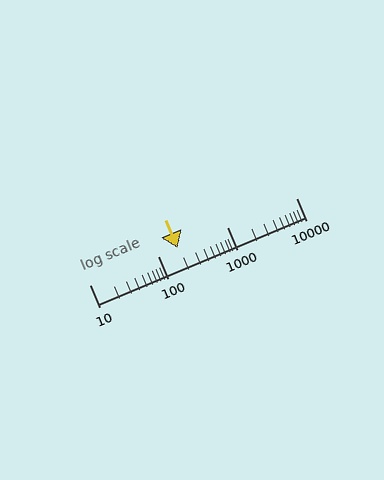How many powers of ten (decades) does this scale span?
The scale spans 3 decades, from 10 to 10000.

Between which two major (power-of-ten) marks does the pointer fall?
The pointer is between 100 and 1000.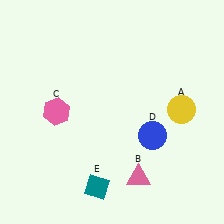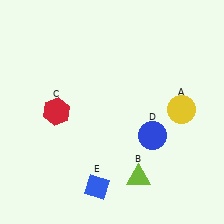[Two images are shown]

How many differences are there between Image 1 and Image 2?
There are 3 differences between the two images.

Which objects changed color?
B changed from pink to lime. C changed from pink to red. E changed from teal to blue.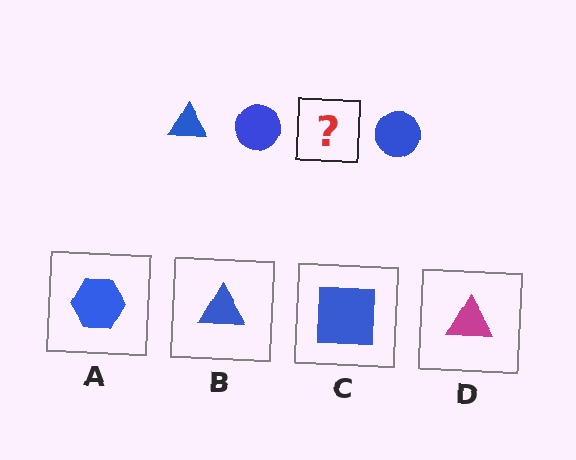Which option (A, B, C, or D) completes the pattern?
B.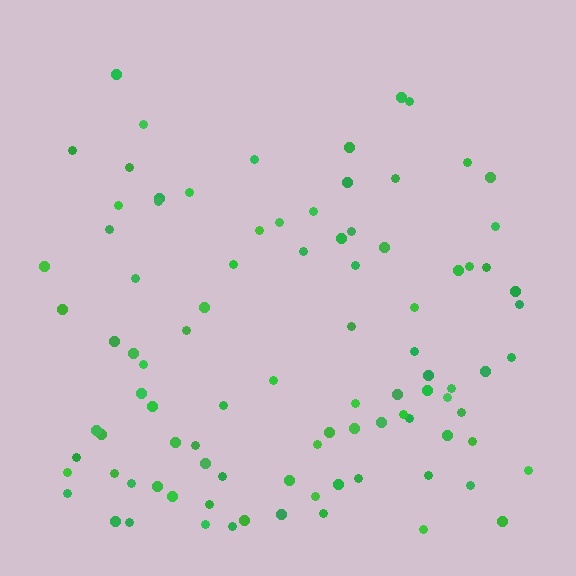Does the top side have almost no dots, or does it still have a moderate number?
Still a moderate number, just noticeably fewer than the bottom.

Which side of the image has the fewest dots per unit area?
The top.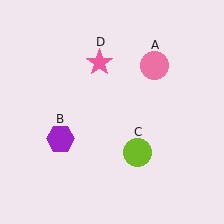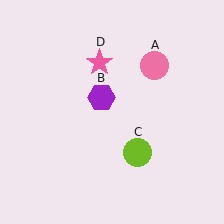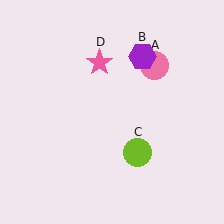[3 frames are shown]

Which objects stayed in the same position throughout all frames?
Pink circle (object A) and lime circle (object C) and pink star (object D) remained stationary.